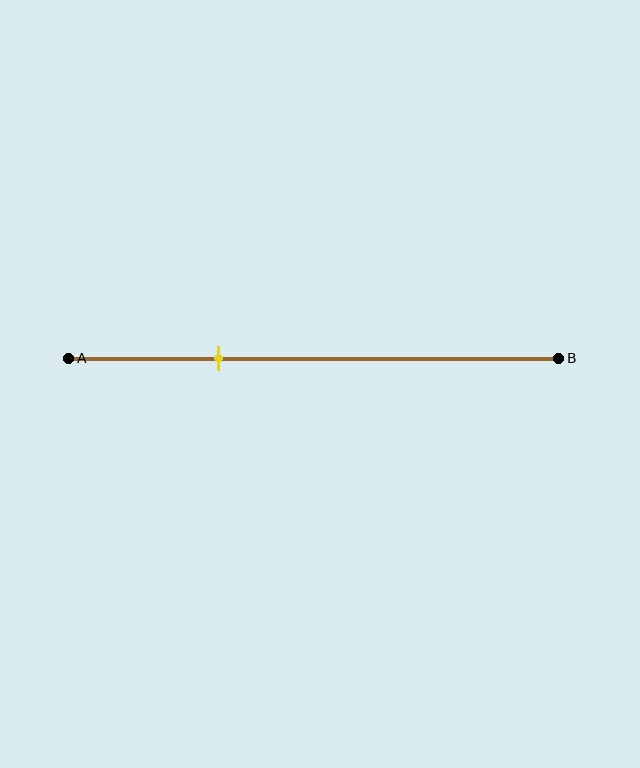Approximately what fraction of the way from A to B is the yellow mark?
The yellow mark is approximately 30% of the way from A to B.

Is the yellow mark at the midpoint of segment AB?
No, the mark is at about 30% from A, not at the 50% midpoint.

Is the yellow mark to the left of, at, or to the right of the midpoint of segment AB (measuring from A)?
The yellow mark is to the left of the midpoint of segment AB.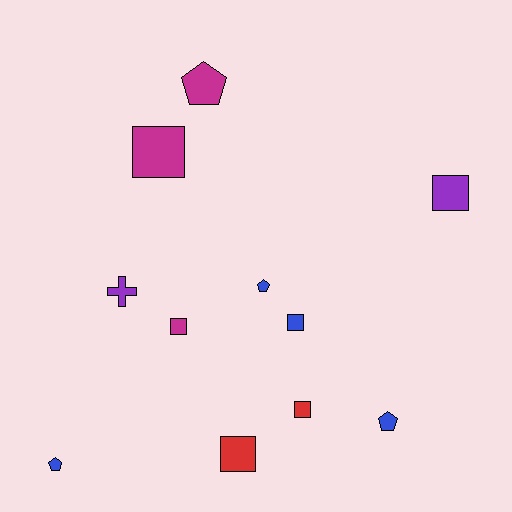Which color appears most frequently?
Blue, with 4 objects.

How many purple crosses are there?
There is 1 purple cross.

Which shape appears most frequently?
Square, with 6 objects.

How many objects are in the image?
There are 11 objects.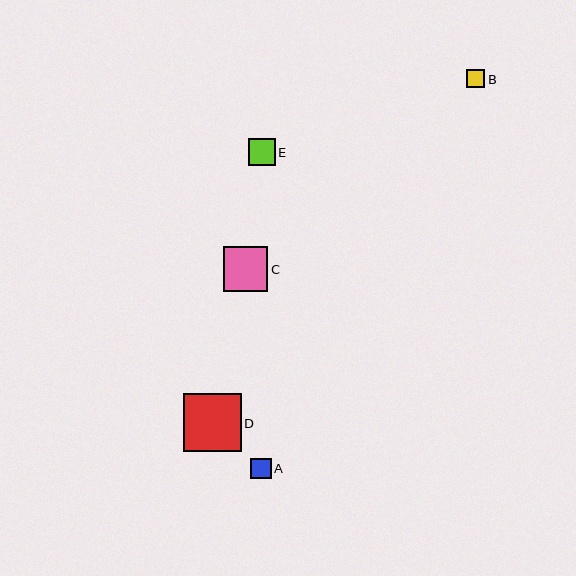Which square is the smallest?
Square B is the smallest with a size of approximately 18 pixels.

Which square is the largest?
Square D is the largest with a size of approximately 58 pixels.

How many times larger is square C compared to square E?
Square C is approximately 1.6 times the size of square E.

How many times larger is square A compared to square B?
Square A is approximately 1.1 times the size of square B.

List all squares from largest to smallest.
From largest to smallest: D, C, E, A, B.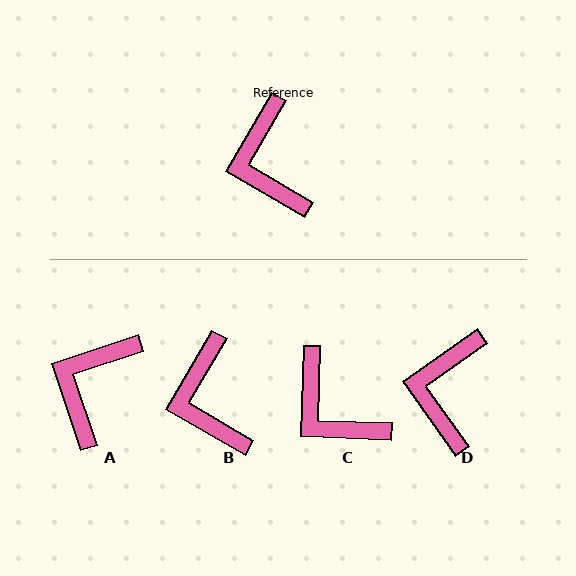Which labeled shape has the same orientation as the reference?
B.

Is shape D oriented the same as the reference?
No, it is off by about 24 degrees.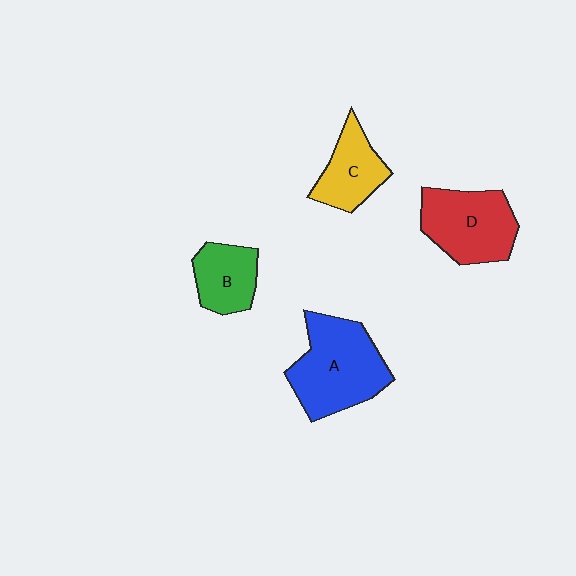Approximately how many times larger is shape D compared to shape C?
Approximately 1.4 times.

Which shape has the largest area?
Shape A (blue).